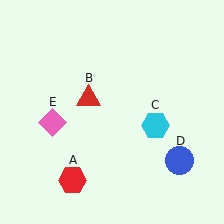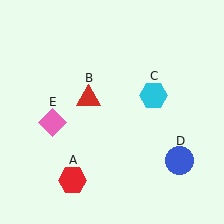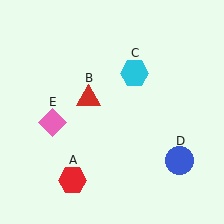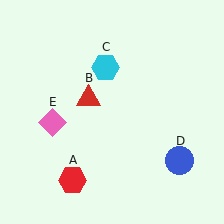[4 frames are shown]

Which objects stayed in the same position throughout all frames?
Red hexagon (object A) and red triangle (object B) and blue circle (object D) and pink diamond (object E) remained stationary.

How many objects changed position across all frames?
1 object changed position: cyan hexagon (object C).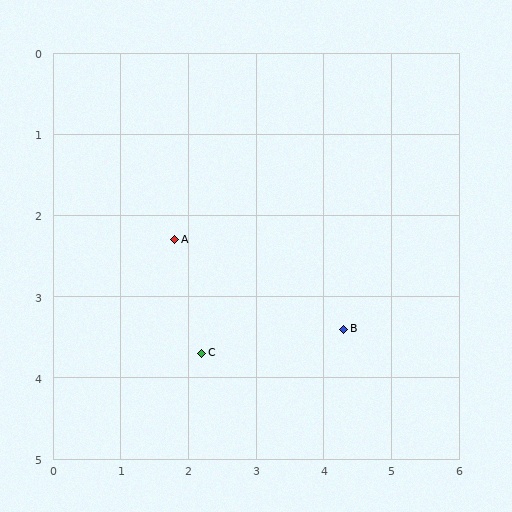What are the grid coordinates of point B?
Point B is at approximately (4.3, 3.4).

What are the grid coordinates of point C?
Point C is at approximately (2.2, 3.7).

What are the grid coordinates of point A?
Point A is at approximately (1.8, 2.3).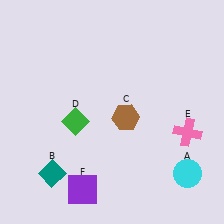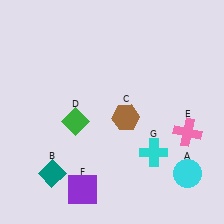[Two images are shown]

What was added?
A cyan cross (G) was added in Image 2.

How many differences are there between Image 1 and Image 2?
There is 1 difference between the two images.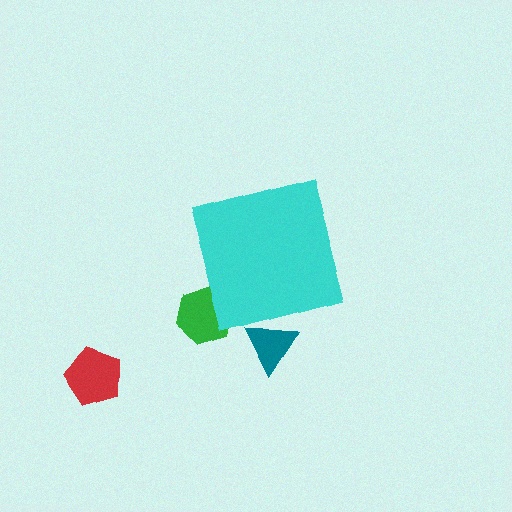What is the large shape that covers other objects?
A cyan square.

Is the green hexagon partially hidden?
Yes, the green hexagon is partially hidden behind the cyan square.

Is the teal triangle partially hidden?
Yes, the teal triangle is partially hidden behind the cyan square.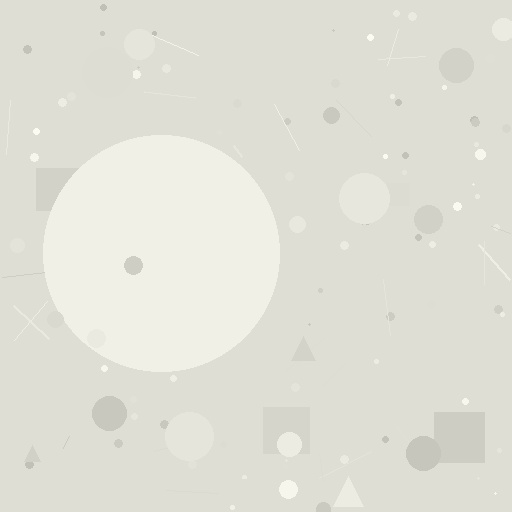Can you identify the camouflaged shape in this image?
The camouflaged shape is a circle.